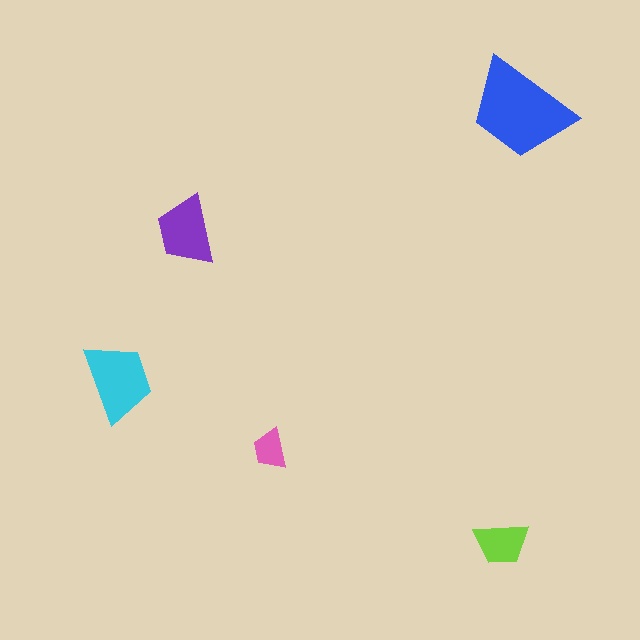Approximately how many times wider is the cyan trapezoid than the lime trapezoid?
About 1.5 times wider.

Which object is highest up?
The blue trapezoid is topmost.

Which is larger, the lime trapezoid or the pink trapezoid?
The lime one.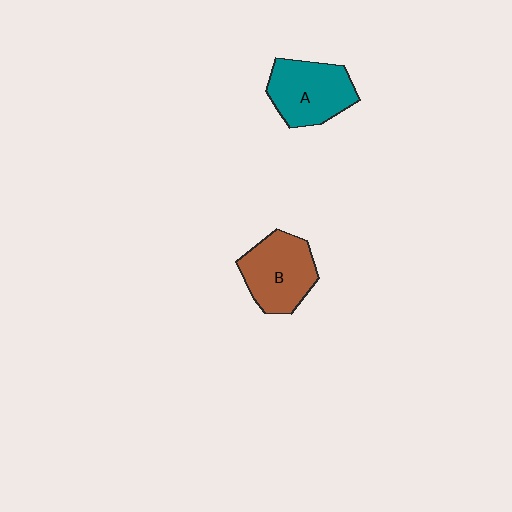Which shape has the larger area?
Shape B (brown).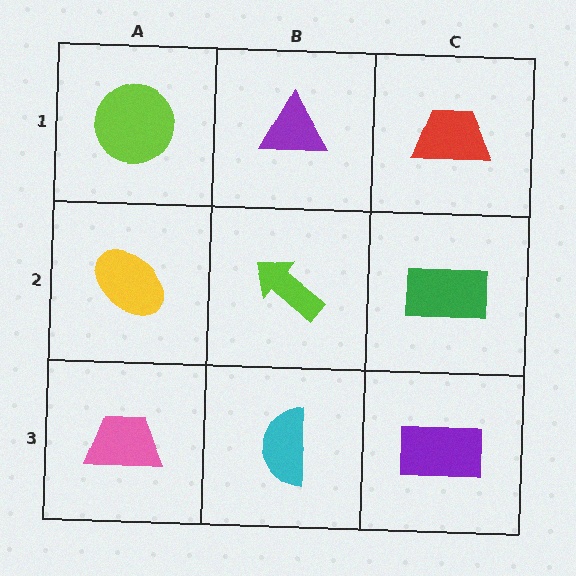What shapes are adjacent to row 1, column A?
A yellow ellipse (row 2, column A), a purple triangle (row 1, column B).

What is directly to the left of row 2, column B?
A yellow ellipse.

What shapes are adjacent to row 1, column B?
A lime arrow (row 2, column B), a lime circle (row 1, column A), a red trapezoid (row 1, column C).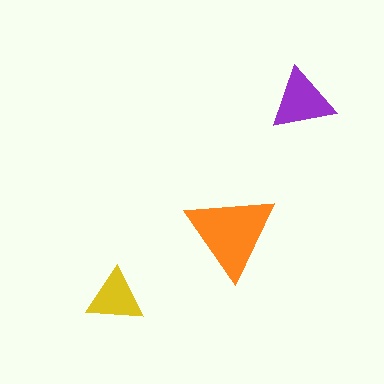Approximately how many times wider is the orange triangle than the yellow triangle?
About 1.5 times wider.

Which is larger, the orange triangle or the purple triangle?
The orange one.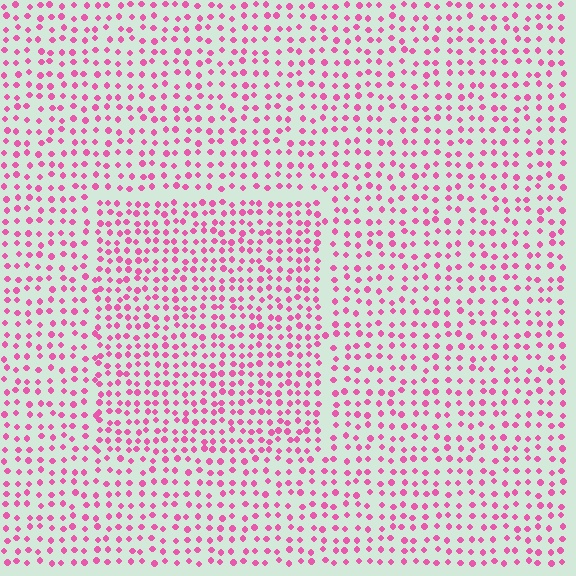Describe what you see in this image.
The image contains small pink elements arranged at two different densities. A rectangle-shaped region is visible where the elements are more densely packed than the surrounding area.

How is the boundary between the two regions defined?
The boundary is defined by a change in element density (approximately 1.4x ratio). All elements are the same color, size, and shape.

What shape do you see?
I see a rectangle.